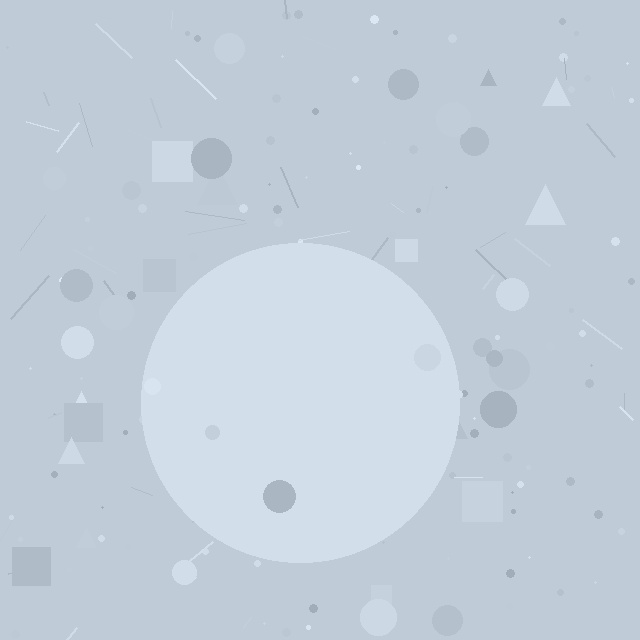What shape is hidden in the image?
A circle is hidden in the image.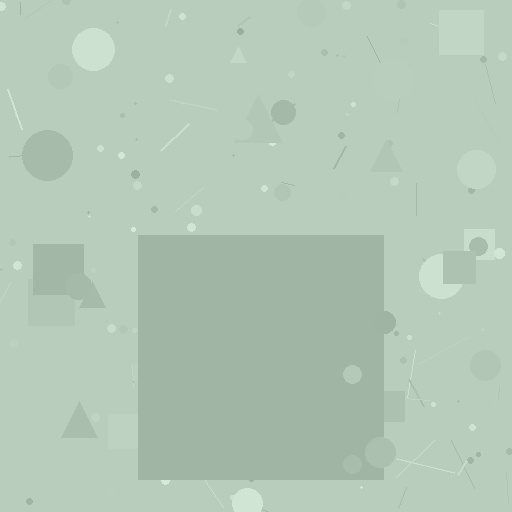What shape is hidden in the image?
A square is hidden in the image.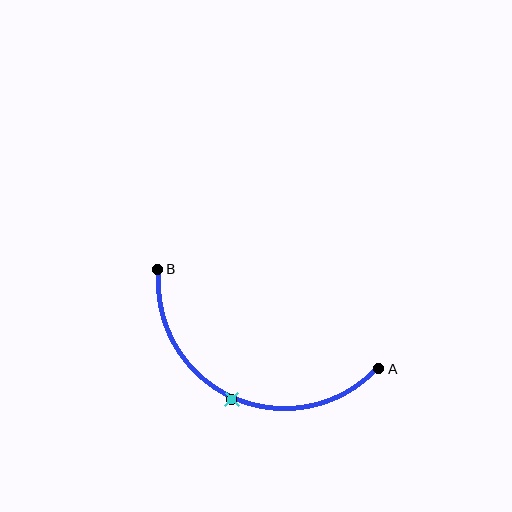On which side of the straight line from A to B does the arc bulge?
The arc bulges below the straight line connecting A and B.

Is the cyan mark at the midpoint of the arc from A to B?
Yes. The cyan mark lies on the arc at equal arc-length from both A and B — it is the arc midpoint.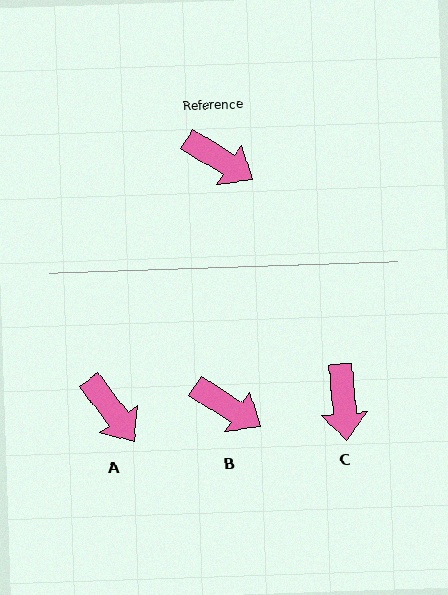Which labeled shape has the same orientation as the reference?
B.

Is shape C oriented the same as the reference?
No, it is off by about 54 degrees.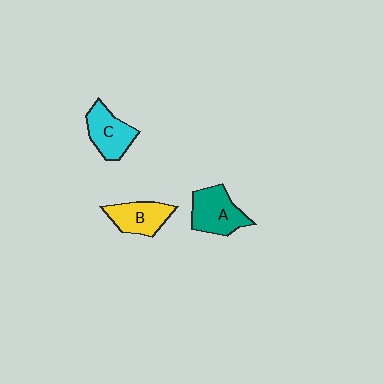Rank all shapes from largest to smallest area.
From largest to smallest: A (teal), C (cyan), B (yellow).